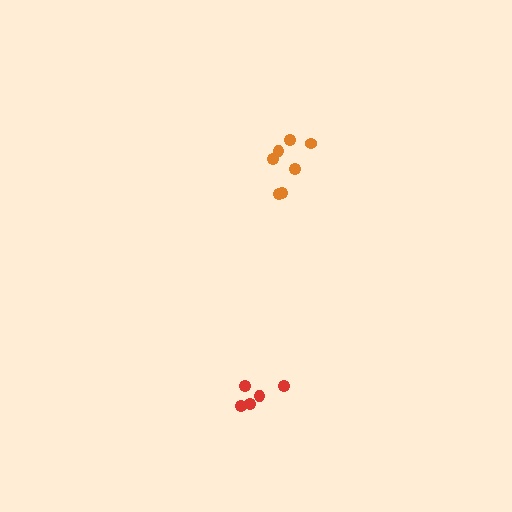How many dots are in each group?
Group 1: 7 dots, Group 2: 5 dots (12 total).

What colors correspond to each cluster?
The clusters are colored: orange, red.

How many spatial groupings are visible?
There are 2 spatial groupings.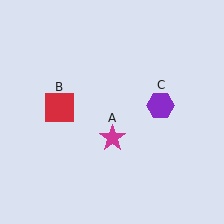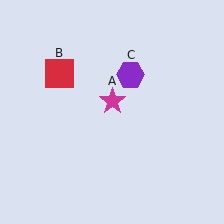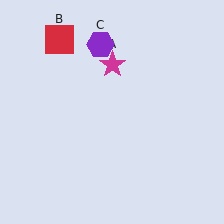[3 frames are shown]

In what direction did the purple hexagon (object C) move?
The purple hexagon (object C) moved up and to the left.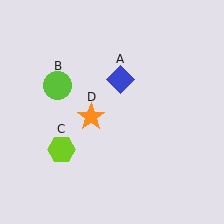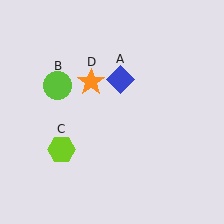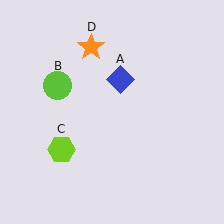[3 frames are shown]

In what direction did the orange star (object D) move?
The orange star (object D) moved up.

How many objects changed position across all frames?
1 object changed position: orange star (object D).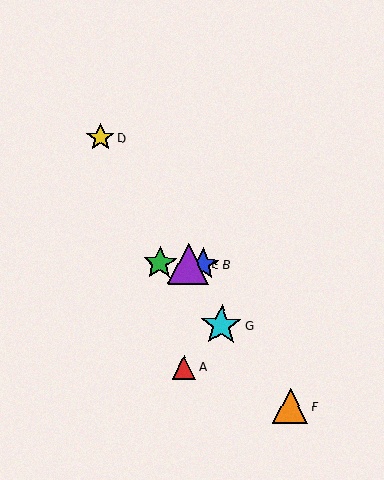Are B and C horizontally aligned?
Yes, both are at y≈264.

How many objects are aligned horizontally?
3 objects (B, C, E) are aligned horizontally.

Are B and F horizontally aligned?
No, B is at y≈264 and F is at y≈406.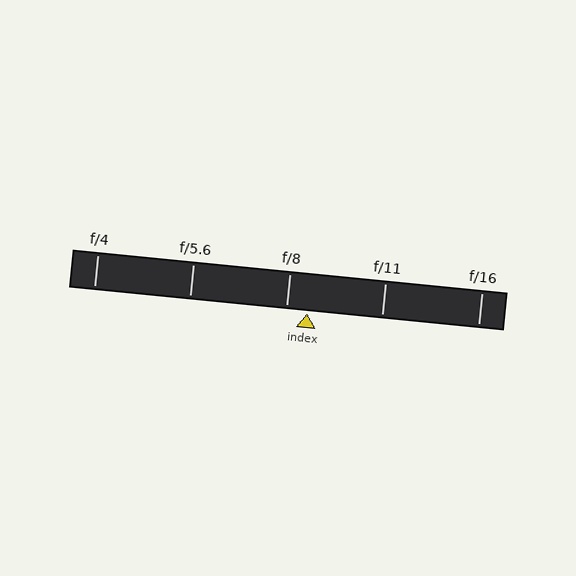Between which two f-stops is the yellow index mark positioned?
The index mark is between f/8 and f/11.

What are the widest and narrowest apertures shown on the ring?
The widest aperture shown is f/4 and the narrowest is f/16.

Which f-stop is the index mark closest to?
The index mark is closest to f/8.